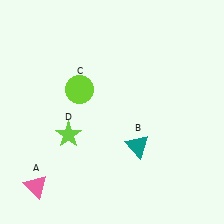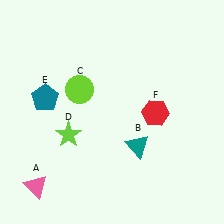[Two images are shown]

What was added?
A teal pentagon (E), a red hexagon (F) were added in Image 2.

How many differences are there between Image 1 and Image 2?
There are 2 differences between the two images.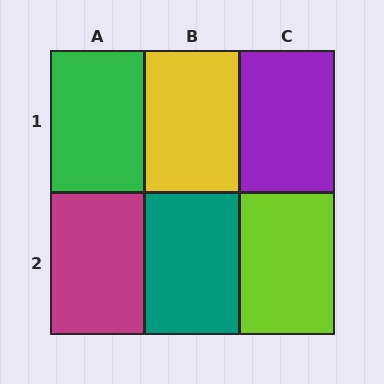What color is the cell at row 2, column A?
Magenta.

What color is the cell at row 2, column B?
Teal.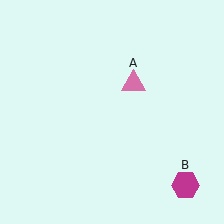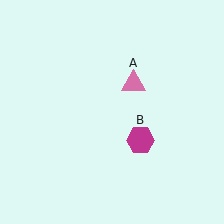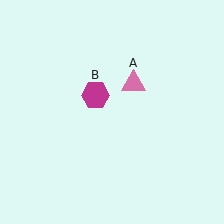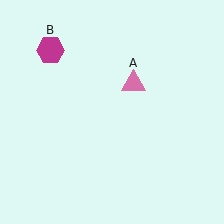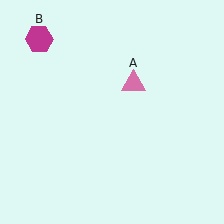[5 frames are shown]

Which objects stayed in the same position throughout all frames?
Pink triangle (object A) remained stationary.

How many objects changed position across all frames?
1 object changed position: magenta hexagon (object B).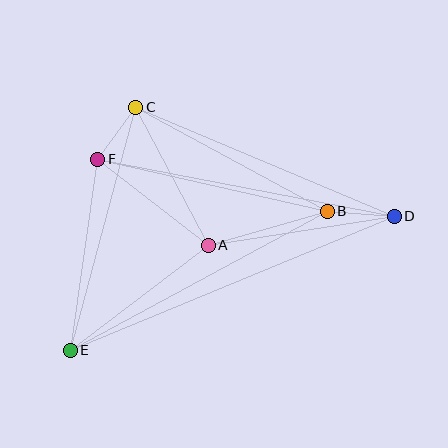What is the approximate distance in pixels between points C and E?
The distance between C and E is approximately 252 pixels.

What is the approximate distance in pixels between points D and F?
The distance between D and F is approximately 302 pixels.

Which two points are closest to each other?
Points C and F are closest to each other.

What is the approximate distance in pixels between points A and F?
The distance between A and F is approximately 140 pixels.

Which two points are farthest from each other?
Points D and E are farthest from each other.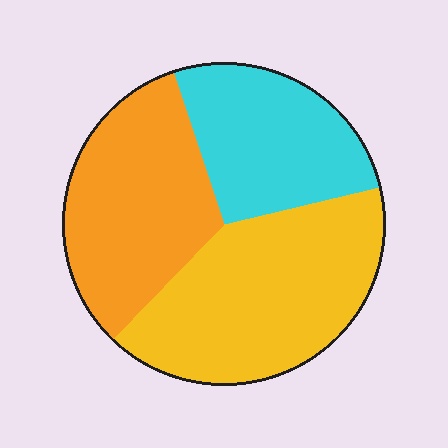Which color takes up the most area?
Yellow, at roughly 40%.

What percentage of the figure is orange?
Orange covers about 35% of the figure.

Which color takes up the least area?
Cyan, at roughly 25%.